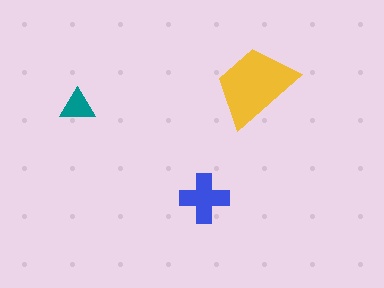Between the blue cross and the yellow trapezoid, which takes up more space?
The yellow trapezoid.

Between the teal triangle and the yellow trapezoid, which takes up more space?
The yellow trapezoid.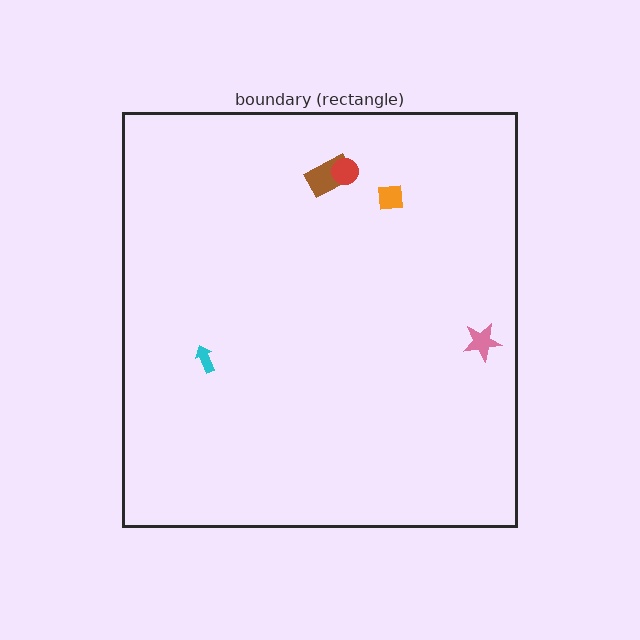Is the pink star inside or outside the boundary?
Inside.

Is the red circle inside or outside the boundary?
Inside.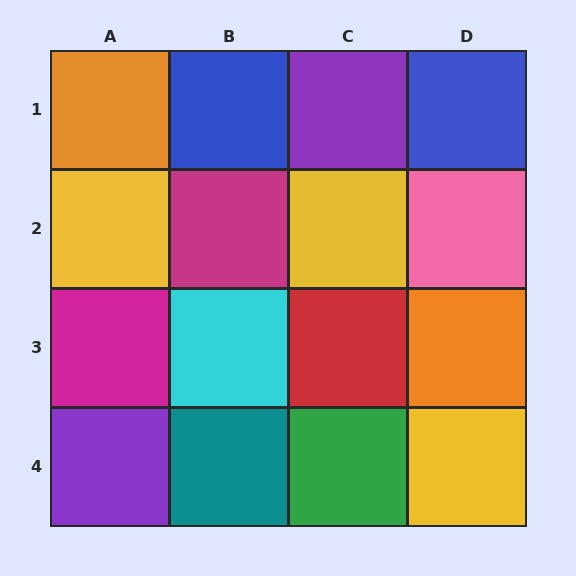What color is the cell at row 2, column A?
Yellow.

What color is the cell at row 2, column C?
Yellow.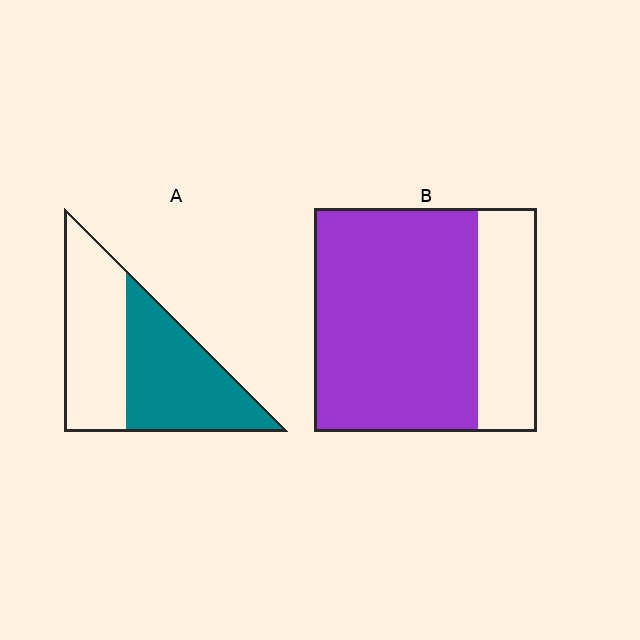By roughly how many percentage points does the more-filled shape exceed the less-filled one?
By roughly 20 percentage points (B over A).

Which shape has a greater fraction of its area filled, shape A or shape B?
Shape B.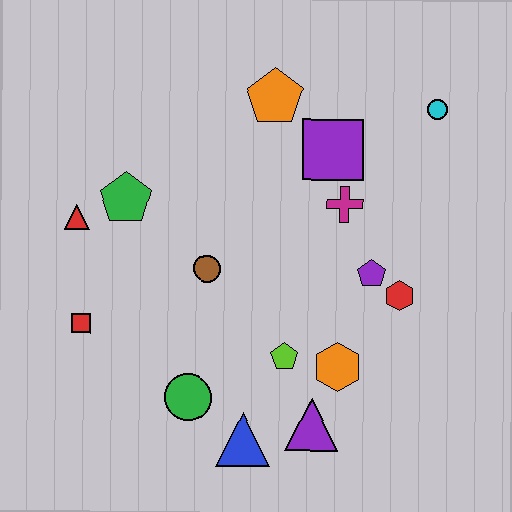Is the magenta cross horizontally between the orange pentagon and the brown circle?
No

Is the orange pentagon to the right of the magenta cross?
No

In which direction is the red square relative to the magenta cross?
The red square is to the left of the magenta cross.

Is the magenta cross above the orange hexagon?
Yes